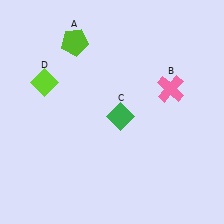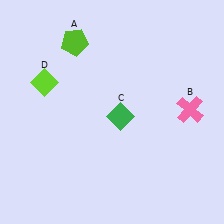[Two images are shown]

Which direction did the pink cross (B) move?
The pink cross (B) moved down.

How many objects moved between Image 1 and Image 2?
1 object moved between the two images.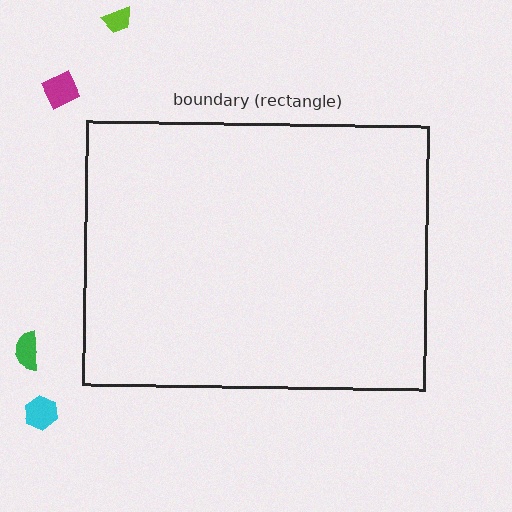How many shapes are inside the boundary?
0 inside, 4 outside.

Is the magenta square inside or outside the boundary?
Outside.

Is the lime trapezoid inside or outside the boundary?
Outside.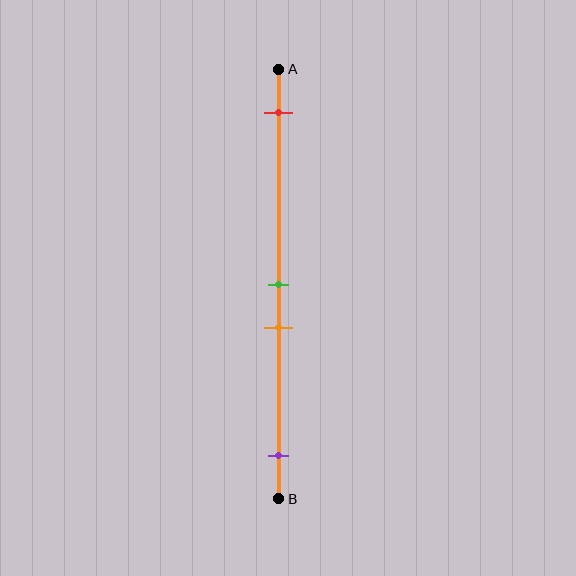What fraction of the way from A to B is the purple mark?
The purple mark is approximately 90% (0.9) of the way from A to B.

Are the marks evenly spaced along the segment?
No, the marks are not evenly spaced.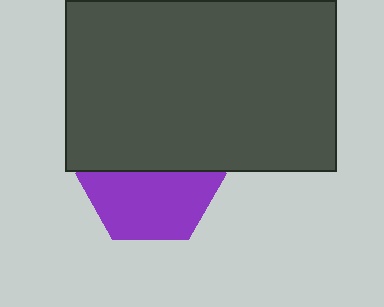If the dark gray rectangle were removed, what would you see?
You would see the complete purple hexagon.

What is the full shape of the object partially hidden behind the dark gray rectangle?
The partially hidden object is a purple hexagon.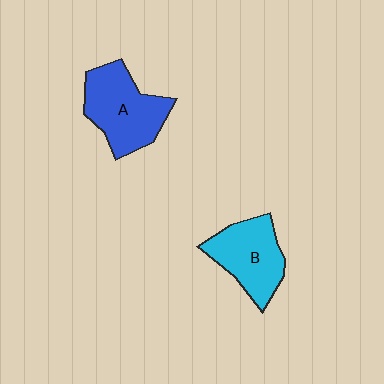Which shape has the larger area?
Shape A (blue).